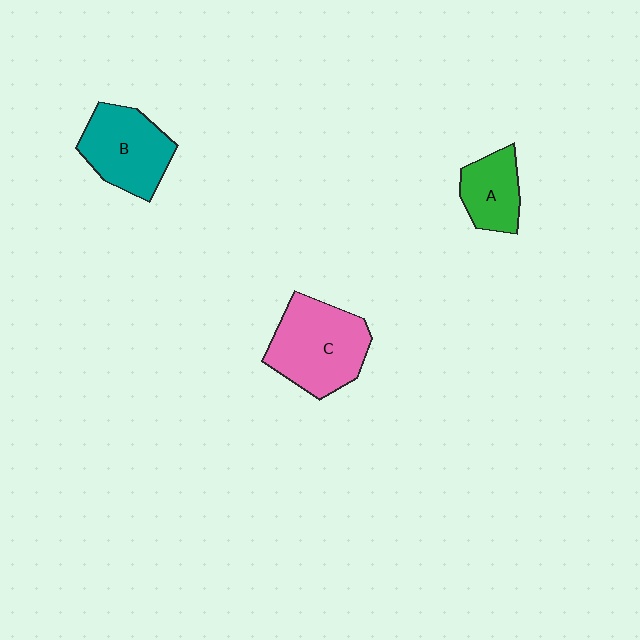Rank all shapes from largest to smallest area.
From largest to smallest: C (pink), B (teal), A (green).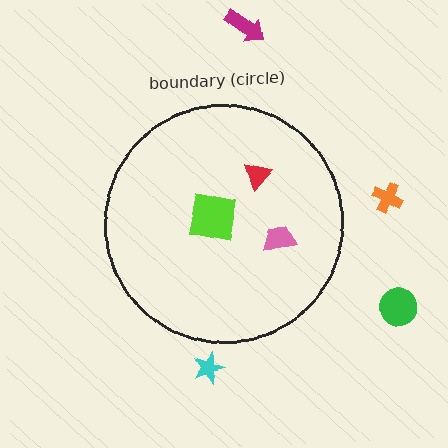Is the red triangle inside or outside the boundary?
Inside.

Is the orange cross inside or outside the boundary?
Outside.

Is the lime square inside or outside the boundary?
Inside.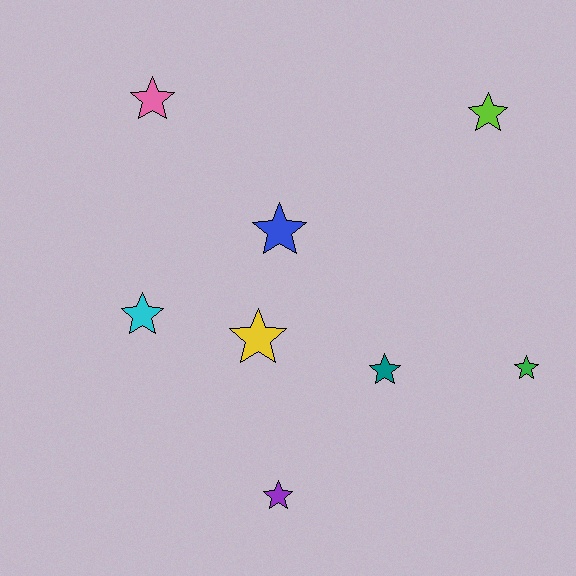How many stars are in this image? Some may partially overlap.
There are 8 stars.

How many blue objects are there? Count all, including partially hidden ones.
There is 1 blue object.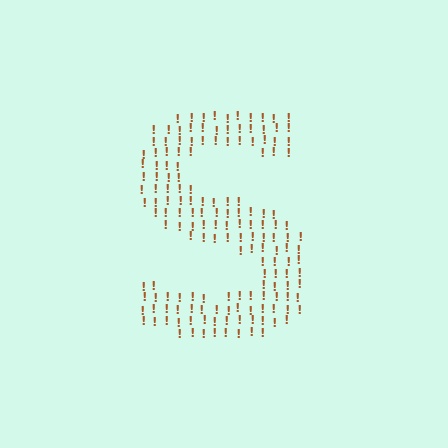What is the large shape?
The large shape is the letter S.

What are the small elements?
The small elements are exclamation marks.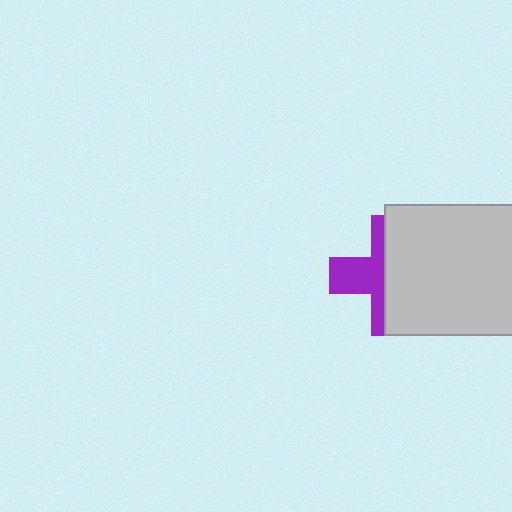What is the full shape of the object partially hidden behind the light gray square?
The partially hidden object is a purple cross.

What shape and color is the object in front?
The object in front is a light gray square.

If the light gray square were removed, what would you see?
You would see the complete purple cross.